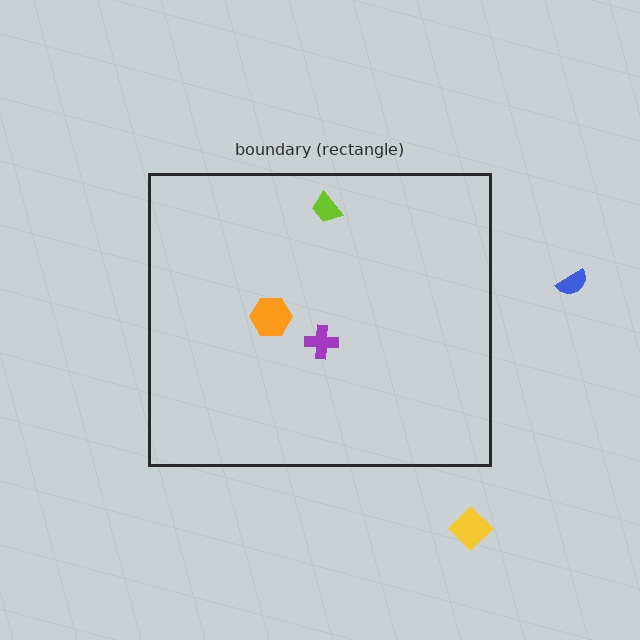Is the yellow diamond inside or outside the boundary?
Outside.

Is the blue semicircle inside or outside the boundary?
Outside.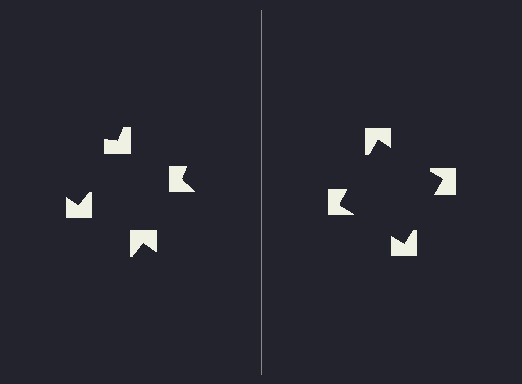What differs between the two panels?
The notched squares are positioned identically on both sides; only the wedge orientations differ. On the right they align to a square; on the left they are misaligned.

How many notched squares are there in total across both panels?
8 — 4 on each side.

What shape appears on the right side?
An illusory square.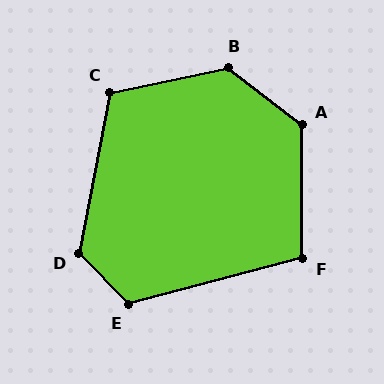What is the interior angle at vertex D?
Approximately 125 degrees (obtuse).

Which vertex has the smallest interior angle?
F, at approximately 105 degrees.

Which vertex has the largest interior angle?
B, at approximately 131 degrees.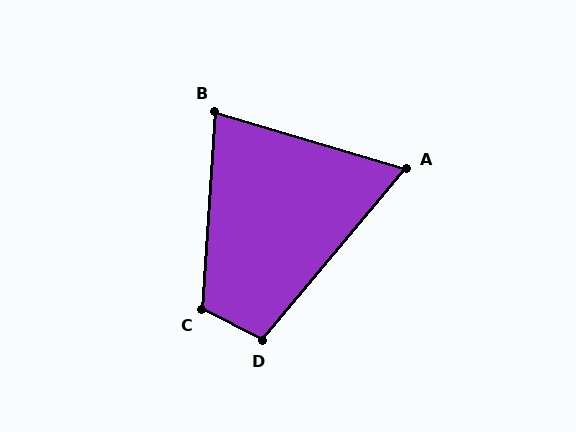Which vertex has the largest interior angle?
C, at approximately 113 degrees.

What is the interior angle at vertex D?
Approximately 103 degrees (obtuse).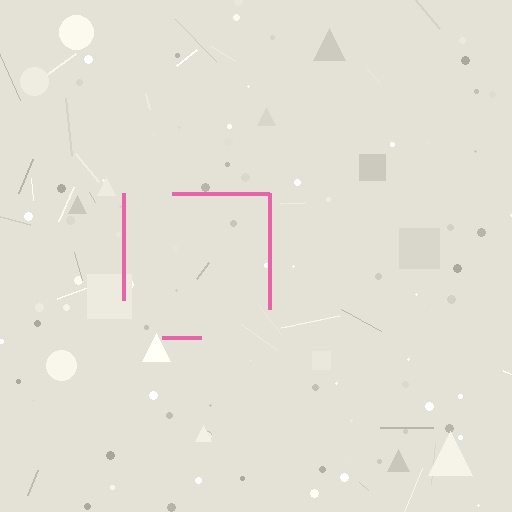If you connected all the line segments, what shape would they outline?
They would outline a square.